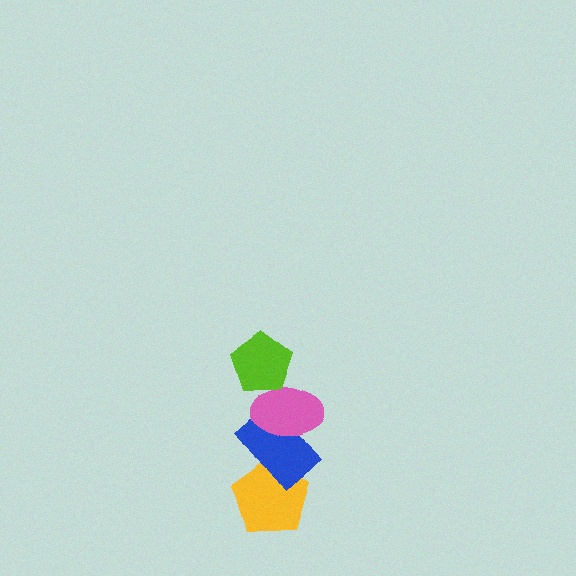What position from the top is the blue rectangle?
The blue rectangle is 3rd from the top.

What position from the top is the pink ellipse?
The pink ellipse is 2nd from the top.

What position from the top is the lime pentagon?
The lime pentagon is 1st from the top.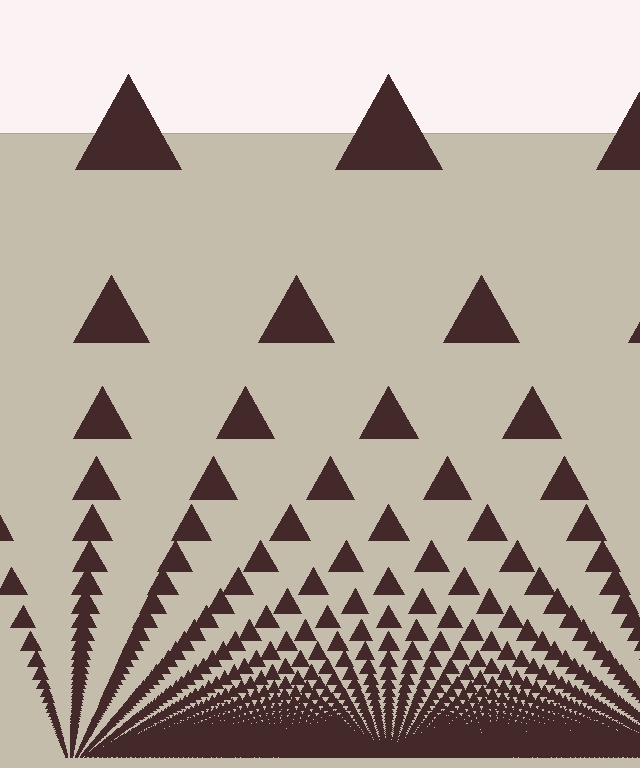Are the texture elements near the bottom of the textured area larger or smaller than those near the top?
Smaller. The gradient is inverted — elements near the bottom are smaller and denser.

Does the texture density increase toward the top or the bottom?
Density increases toward the bottom.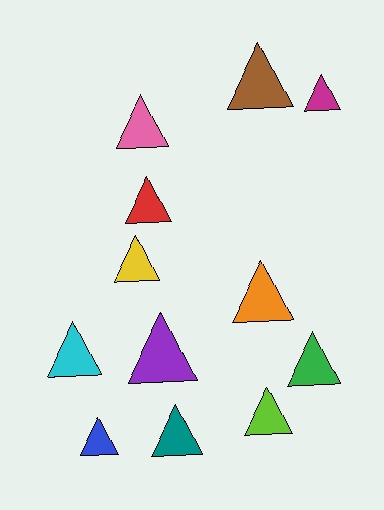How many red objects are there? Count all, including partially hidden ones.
There is 1 red object.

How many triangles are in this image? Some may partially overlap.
There are 12 triangles.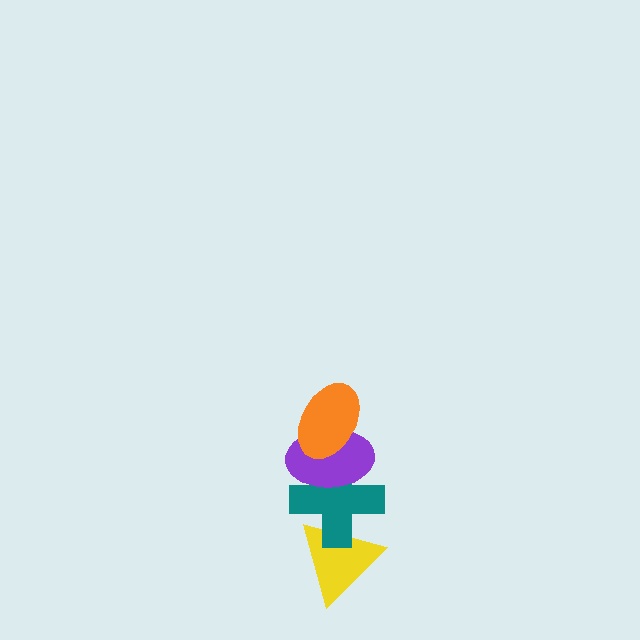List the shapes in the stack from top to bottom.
From top to bottom: the orange ellipse, the purple ellipse, the teal cross, the yellow triangle.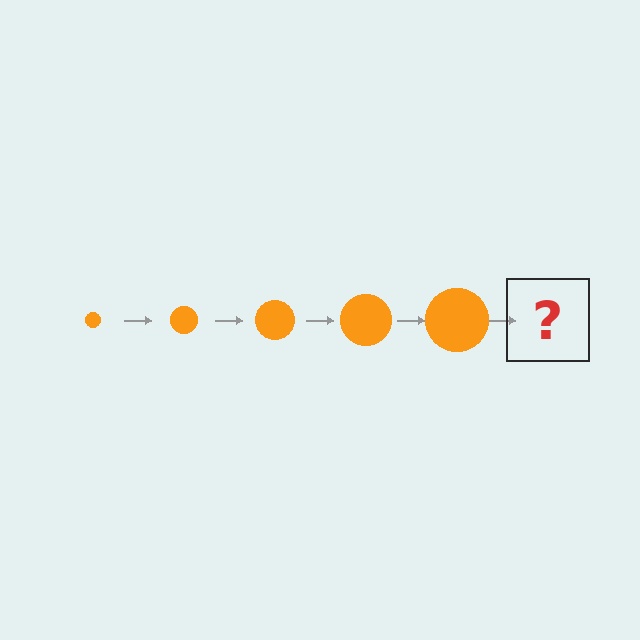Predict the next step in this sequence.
The next step is an orange circle, larger than the previous one.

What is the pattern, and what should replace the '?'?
The pattern is that the circle gets progressively larger each step. The '?' should be an orange circle, larger than the previous one.